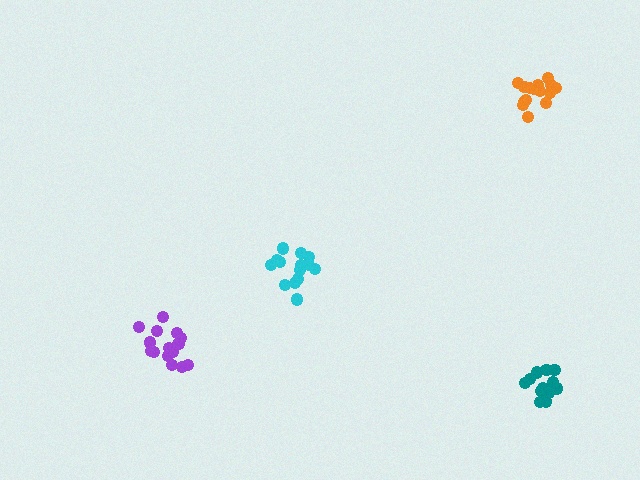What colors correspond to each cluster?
The clusters are colored: cyan, purple, orange, teal.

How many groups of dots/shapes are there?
There are 4 groups.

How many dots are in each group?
Group 1: 14 dots, Group 2: 15 dots, Group 3: 16 dots, Group 4: 13 dots (58 total).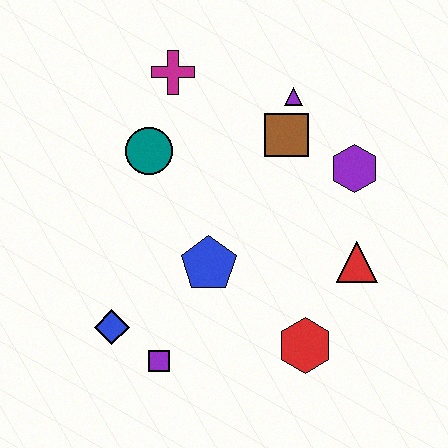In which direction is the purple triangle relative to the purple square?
The purple triangle is above the purple square.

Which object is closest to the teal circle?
The magenta cross is closest to the teal circle.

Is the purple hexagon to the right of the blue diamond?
Yes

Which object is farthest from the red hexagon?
The magenta cross is farthest from the red hexagon.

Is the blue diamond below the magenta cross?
Yes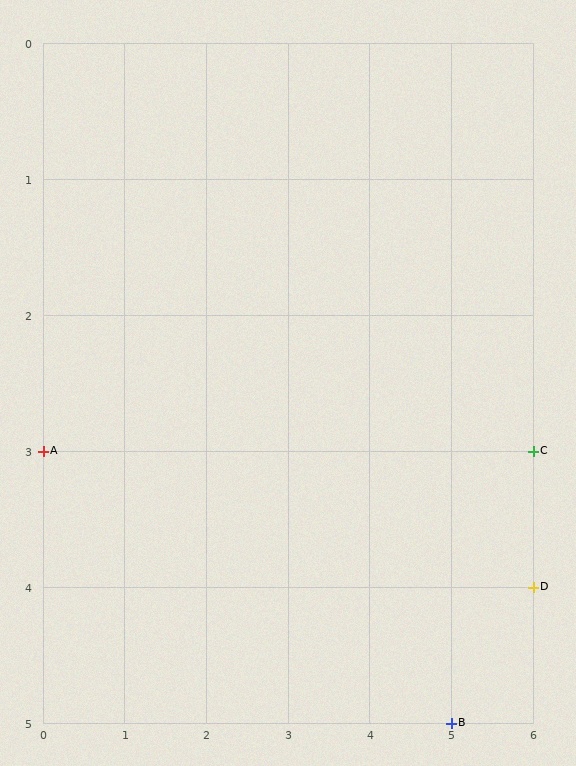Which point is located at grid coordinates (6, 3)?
Point C is at (6, 3).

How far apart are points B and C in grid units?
Points B and C are 1 column and 2 rows apart (about 2.2 grid units diagonally).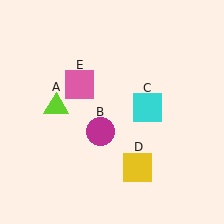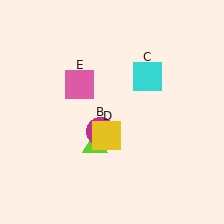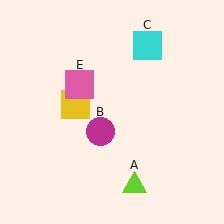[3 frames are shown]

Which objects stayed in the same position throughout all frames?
Magenta circle (object B) and pink square (object E) remained stationary.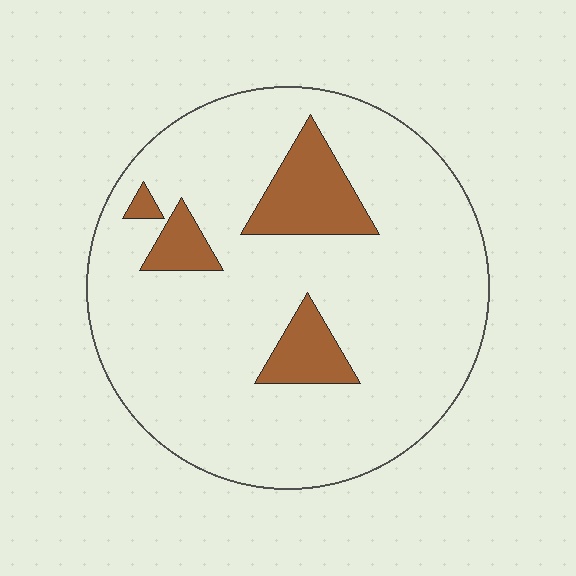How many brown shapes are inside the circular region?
4.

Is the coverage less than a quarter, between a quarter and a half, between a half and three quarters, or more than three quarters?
Less than a quarter.